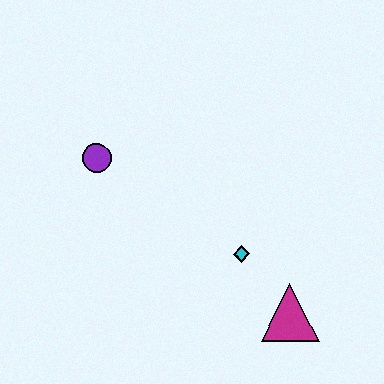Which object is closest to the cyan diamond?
The magenta triangle is closest to the cyan diamond.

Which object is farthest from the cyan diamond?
The purple circle is farthest from the cyan diamond.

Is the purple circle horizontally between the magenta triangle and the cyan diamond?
No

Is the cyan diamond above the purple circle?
No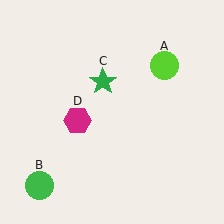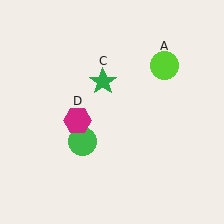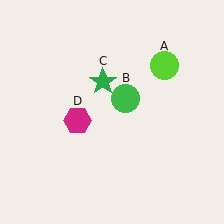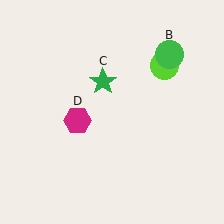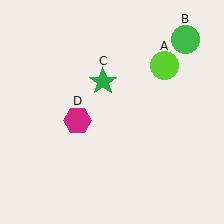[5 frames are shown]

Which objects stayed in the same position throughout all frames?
Lime circle (object A) and green star (object C) and magenta hexagon (object D) remained stationary.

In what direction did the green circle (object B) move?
The green circle (object B) moved up and to the right.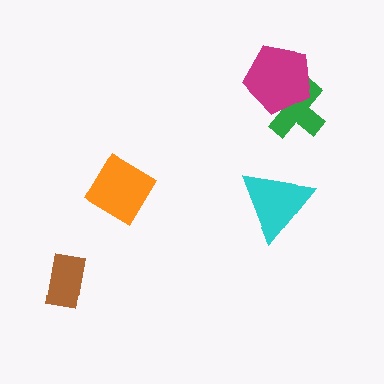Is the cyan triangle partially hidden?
No, no other shape covers it.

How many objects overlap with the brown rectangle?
0 objects overlap with the brown rectangle.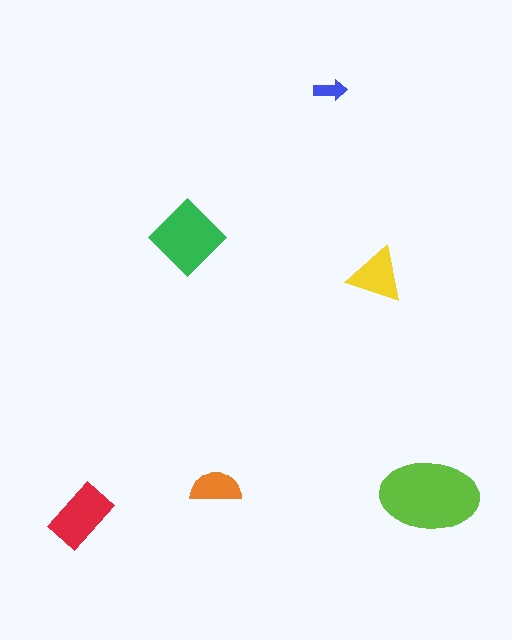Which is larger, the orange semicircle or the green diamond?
The green diamond.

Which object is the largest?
The lime ellipse.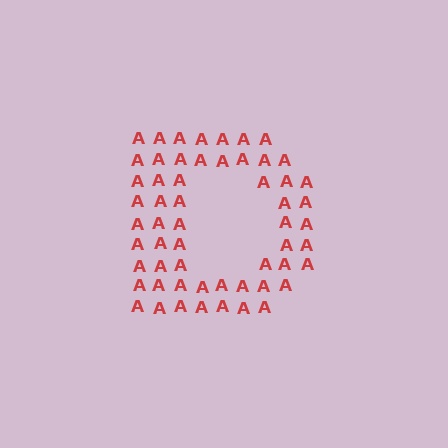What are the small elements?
The small elements are letter A's.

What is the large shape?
The large shape is the letter D.